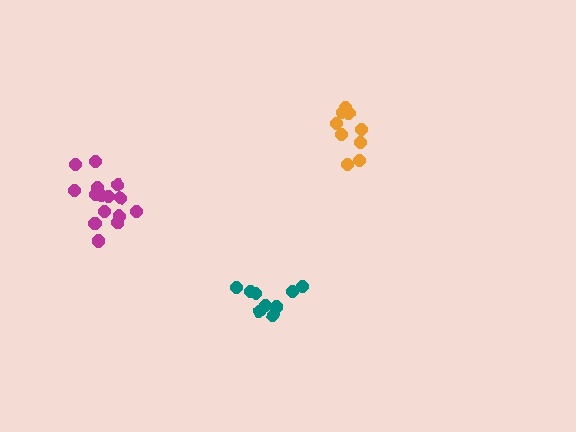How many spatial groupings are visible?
There are 3 spatial groupings.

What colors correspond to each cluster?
The clusters are colored: magenta, orange, teal.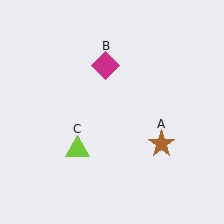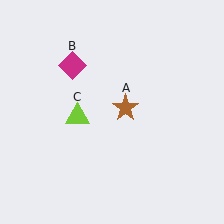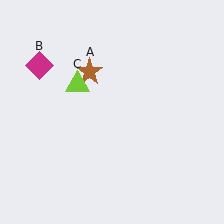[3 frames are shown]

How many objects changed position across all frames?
3 objects changed position: brown star (object A), magenta diamond (object B), lime triangle (object C).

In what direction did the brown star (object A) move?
The brown star (object A) moved up and to the left.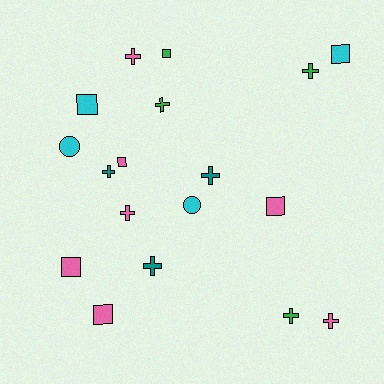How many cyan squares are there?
There are 2 cyan squares.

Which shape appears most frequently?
Cross, with 9 objects.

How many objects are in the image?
There are 18 objects.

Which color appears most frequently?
Pink, with 7 objects.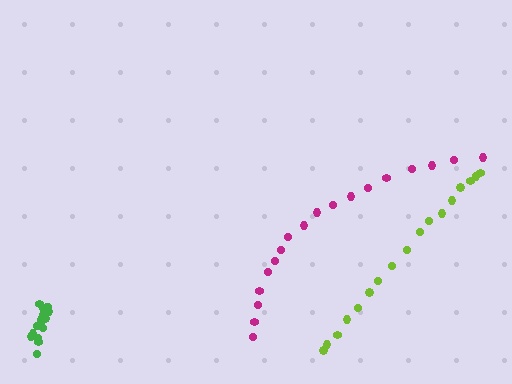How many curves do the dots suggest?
There are 3 distinct paths.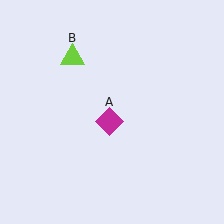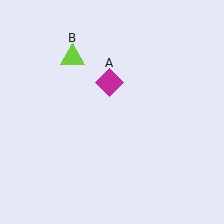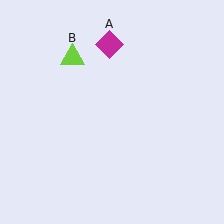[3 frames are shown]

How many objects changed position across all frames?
1 object changed position: magenta diamond (object A).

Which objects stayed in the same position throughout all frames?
Lime triangle (object B) remained stationary.